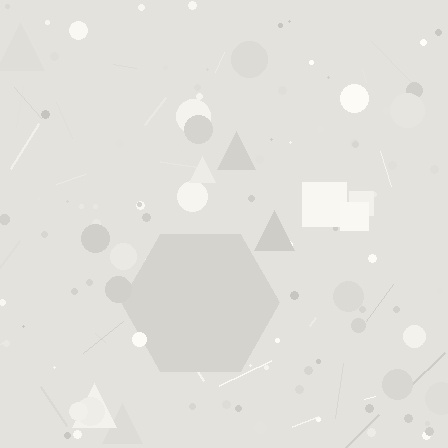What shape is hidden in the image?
A hexagon is hidden in the image.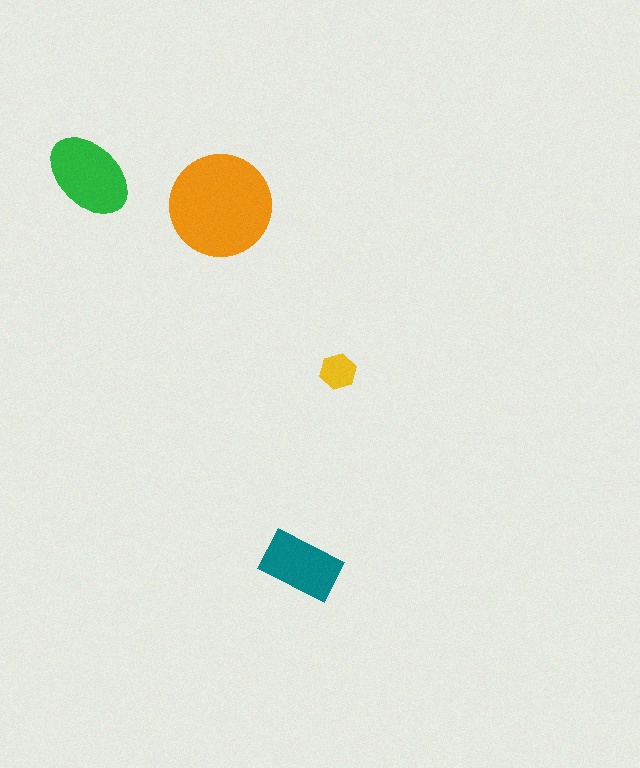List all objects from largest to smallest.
The orange circle, the green ellipse, the teal rectangle, the yellow hexagon.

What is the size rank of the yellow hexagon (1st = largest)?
4th.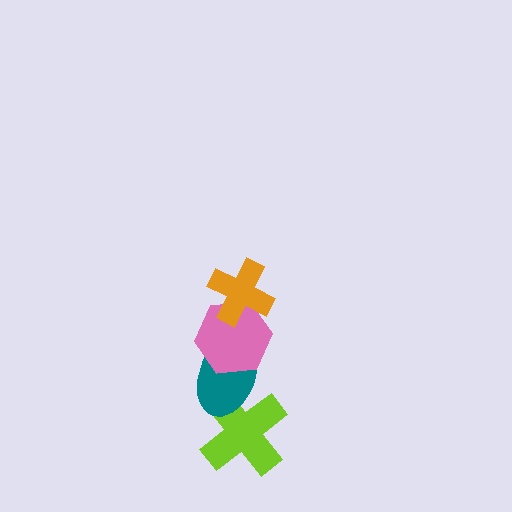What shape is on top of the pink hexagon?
The orange cross is on top of the pink hexagon.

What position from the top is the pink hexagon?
The pink hexagon is 2nd from the top.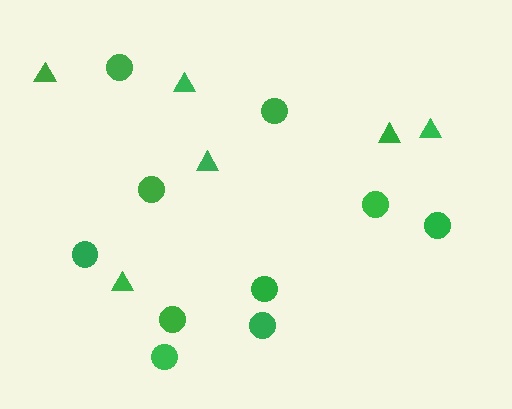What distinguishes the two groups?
There are 2 groups: one group of circles (10) and one group of triangles (6).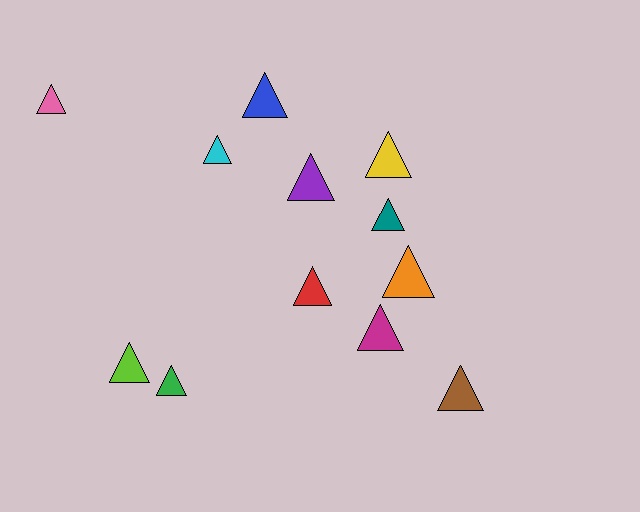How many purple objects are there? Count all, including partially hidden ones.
There is 1 purple object.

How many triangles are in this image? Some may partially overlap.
There are 12 triangles.